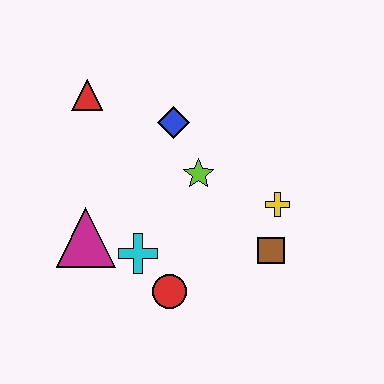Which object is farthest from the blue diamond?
The red circle is farthest from the blue diamond.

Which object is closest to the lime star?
The blue diamond is closest to the lime star.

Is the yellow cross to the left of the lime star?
No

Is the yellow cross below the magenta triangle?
No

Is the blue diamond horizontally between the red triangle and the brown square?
Yes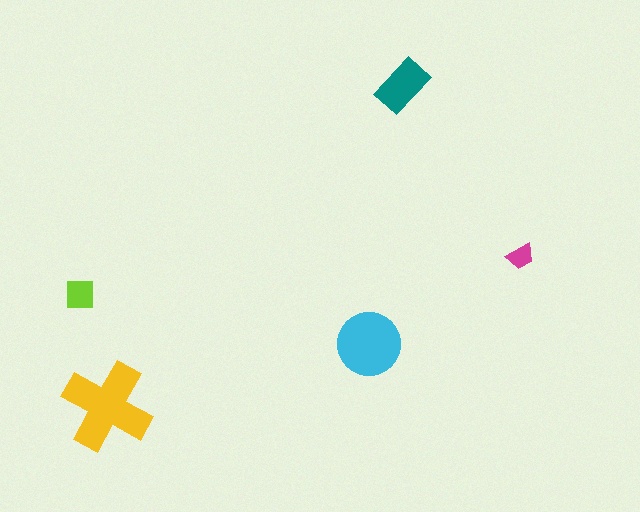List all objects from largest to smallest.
The yellow cross, the cyan circle, the teal rectangle, the lime square, the magenta trapezoid.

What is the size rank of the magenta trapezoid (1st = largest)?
5th.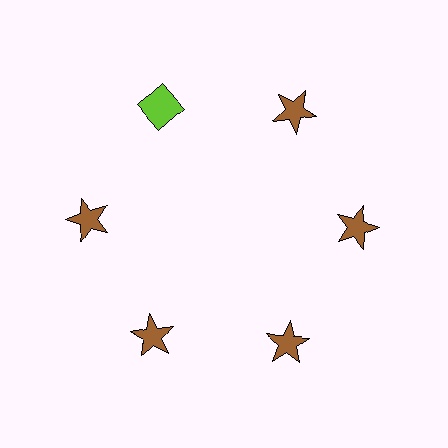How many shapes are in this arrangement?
There are 6 shapes arranged in a ring pattern.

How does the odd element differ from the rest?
It differs in both color (lime instead of brown) and shape (diamond instead of star).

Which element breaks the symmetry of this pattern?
The lime diamond at roughly the 11 o'clock position breaks the symmetry. All other shapes are brown stars.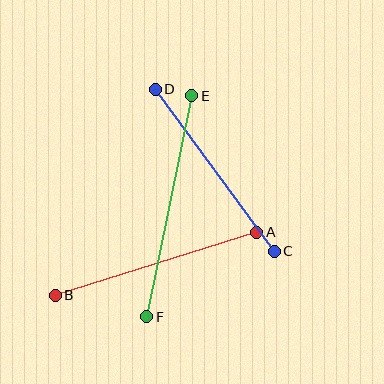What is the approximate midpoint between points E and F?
The midpoint is at approximately (169, 206) pixels.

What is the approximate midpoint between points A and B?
The midpoint is at approximately (156, 264) pixels.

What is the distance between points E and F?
The distance is approximately 226 pixels.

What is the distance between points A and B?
The distance is approximately 211 pixels.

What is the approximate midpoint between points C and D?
The midpoint is at approximately (215, 170) pixels.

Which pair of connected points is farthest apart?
Points E and F are farthest apart.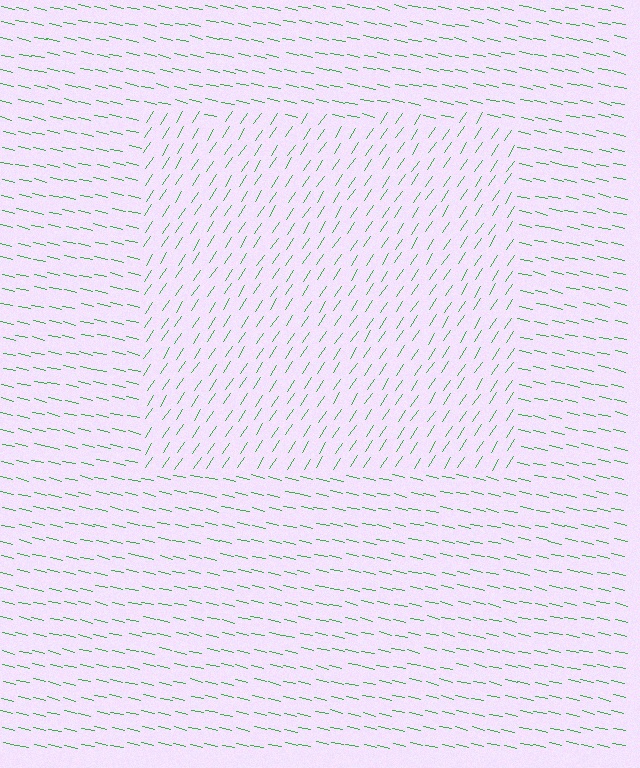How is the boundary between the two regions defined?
The boundary is defined purely by a change in line orientation (approximately 70 degrees difference). All lines are the same color and thickness.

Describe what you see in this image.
The image is filled with small green line segments. A rectangle region in the image has lines oriented differently from the surrounding lines, creating a visible texture boundary.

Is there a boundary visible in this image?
Yes, there is a texture boundary formed by a change in line orientation.